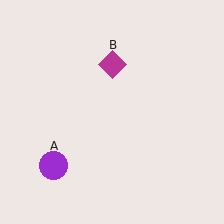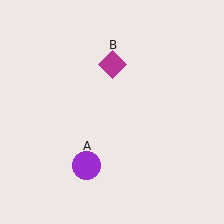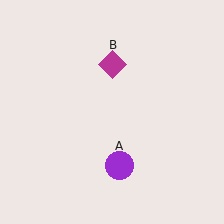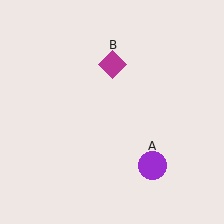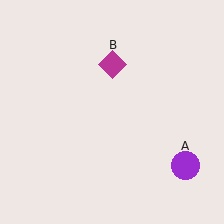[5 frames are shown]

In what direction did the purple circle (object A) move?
The purple circle (object A) moved right.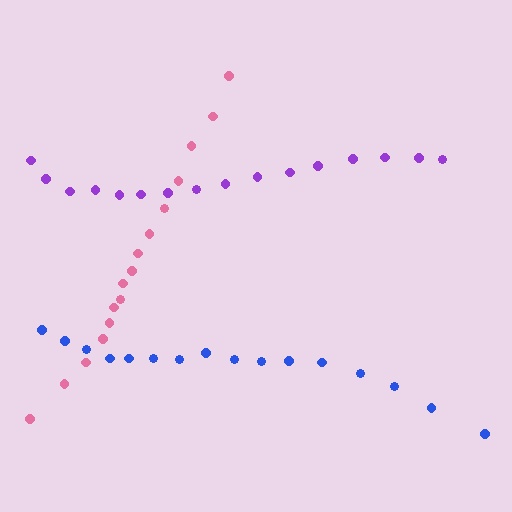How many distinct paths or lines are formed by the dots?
There are 3 distinct paths.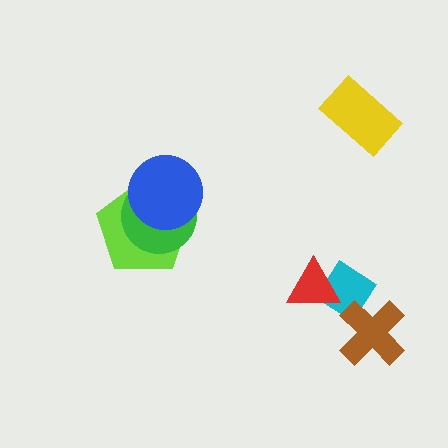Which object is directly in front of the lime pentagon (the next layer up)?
The green circle is directly in front of the lime pentagon.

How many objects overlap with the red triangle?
1 object overlaps with the red triangle.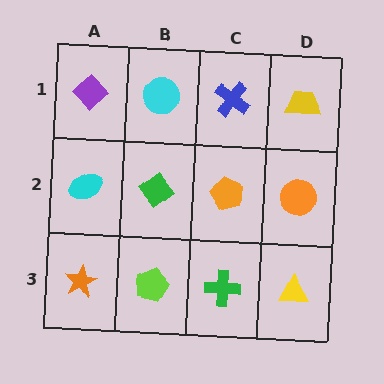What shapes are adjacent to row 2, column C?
A blue cross (row 1, column C), a green cross (row 3, column C), a green diamond (row 2, column B), an orange circle (row 2, column D).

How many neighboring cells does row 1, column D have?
2.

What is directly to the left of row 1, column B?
A purple diamond.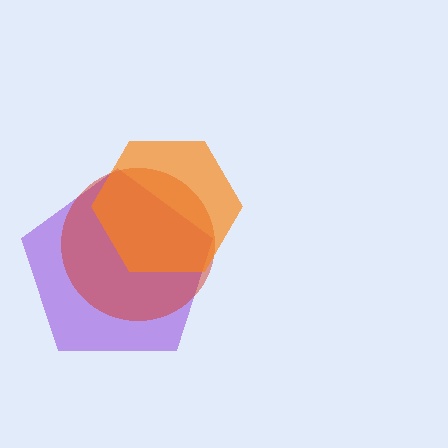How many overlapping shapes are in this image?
There are 3 overlapping shapes in the image.